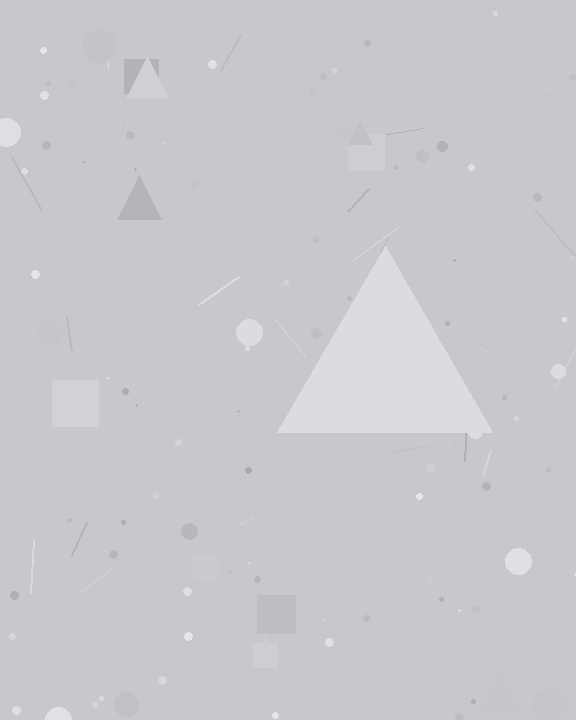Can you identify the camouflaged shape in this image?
The camouflaged shape is a triangle.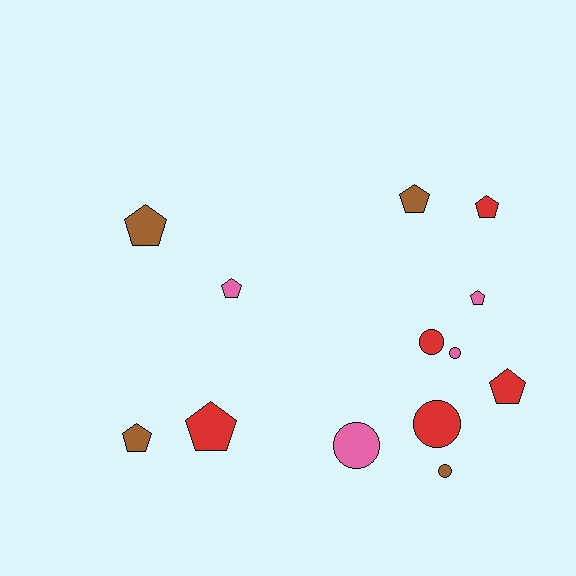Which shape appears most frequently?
Pentagon, with 8 objects.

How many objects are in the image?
There are 13 objects.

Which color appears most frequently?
Red, with 5 objects.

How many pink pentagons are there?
There are 2 pink pentagons.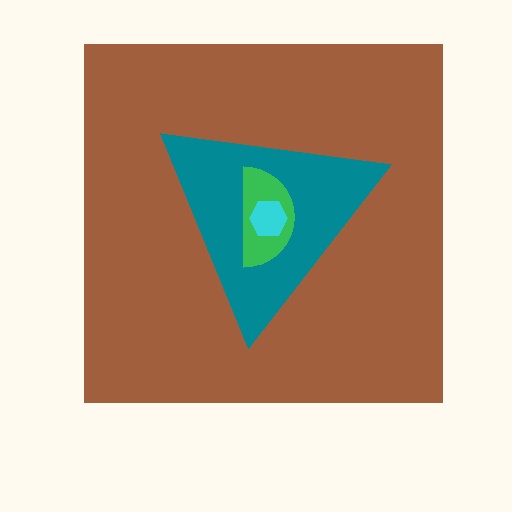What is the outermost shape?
The brown square.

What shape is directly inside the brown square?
The teal triangle.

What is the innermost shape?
The cyan hexagon.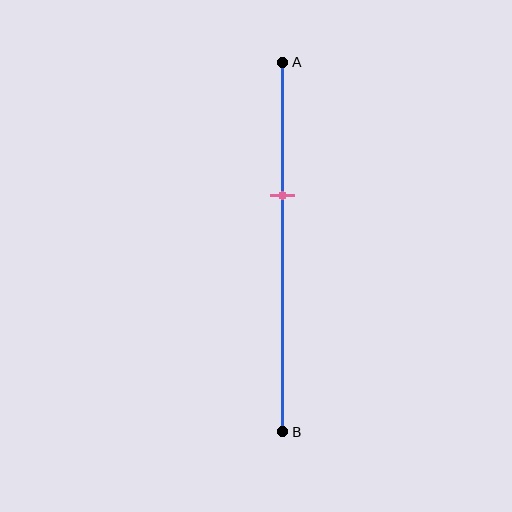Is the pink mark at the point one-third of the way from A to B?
Yes, the mark is approximately at the one-third point.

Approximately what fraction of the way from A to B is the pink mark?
The pink mark is approximately 35% of the way from A to B.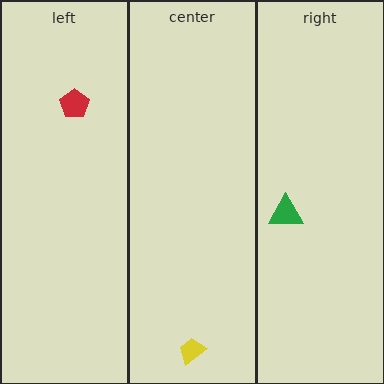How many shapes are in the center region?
1.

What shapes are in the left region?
The red pentagon.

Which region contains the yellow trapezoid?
The center region.